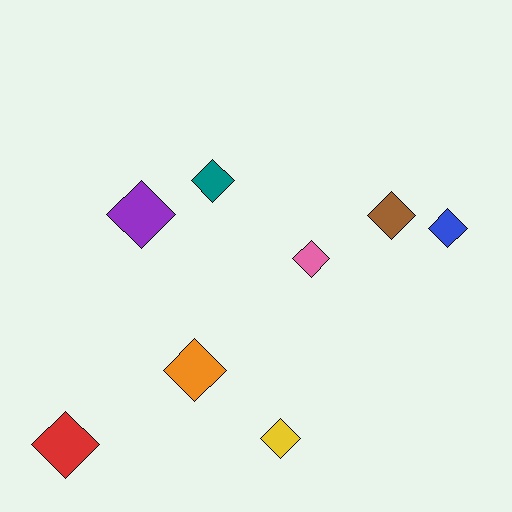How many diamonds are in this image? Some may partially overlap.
There are 8 diamonds.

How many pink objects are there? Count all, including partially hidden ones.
There is 1 pink object.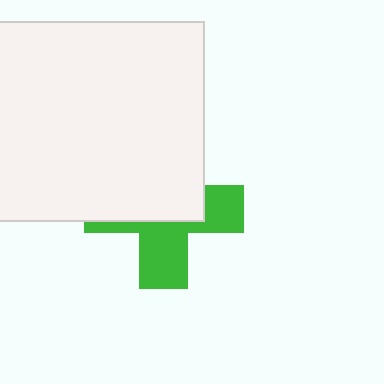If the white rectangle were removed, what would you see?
You would see the complete green cross.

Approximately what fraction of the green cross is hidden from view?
Roughly 54% of the green cross is hidden behind the white rectangle.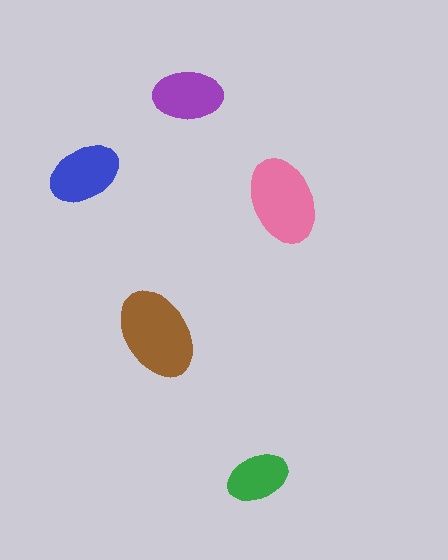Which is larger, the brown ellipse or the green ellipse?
The brown one.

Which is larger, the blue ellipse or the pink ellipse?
The pink one.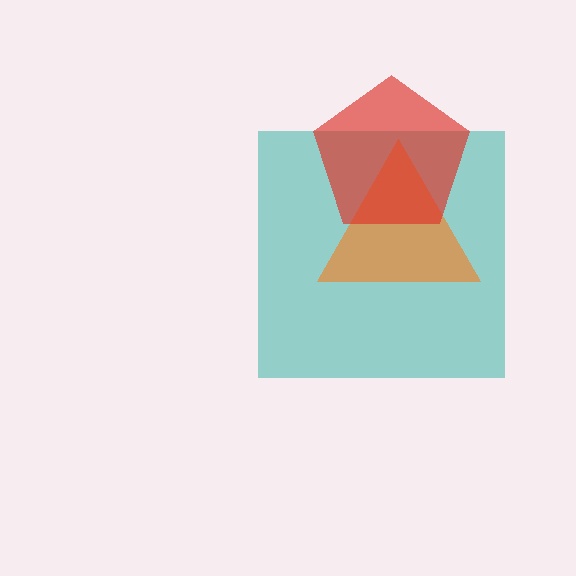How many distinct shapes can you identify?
There are 3 distinct shapes: a teal square, an orange triangle, a red pentagon.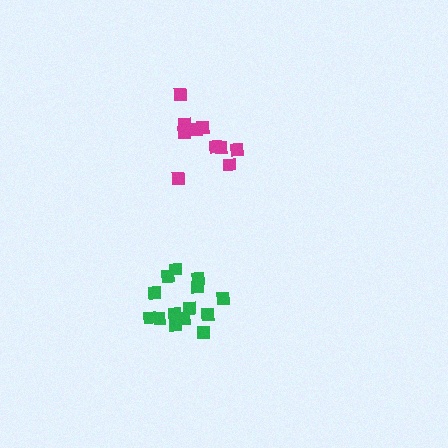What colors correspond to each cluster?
The clusters are colored: green, magenta.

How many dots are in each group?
Group 1: 14 dots, Group 2: 10 dots (24 total).